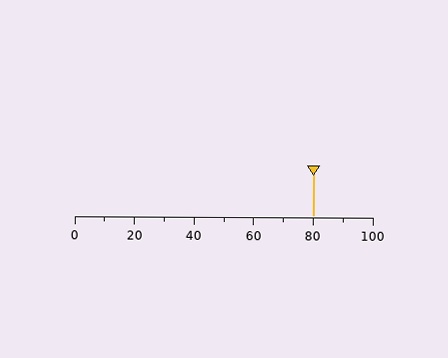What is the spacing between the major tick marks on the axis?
The major ticks are spaced 20 apart.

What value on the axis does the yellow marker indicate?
The marker indicates approximately 80.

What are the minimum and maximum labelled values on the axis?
The axis runs from 0 to 100.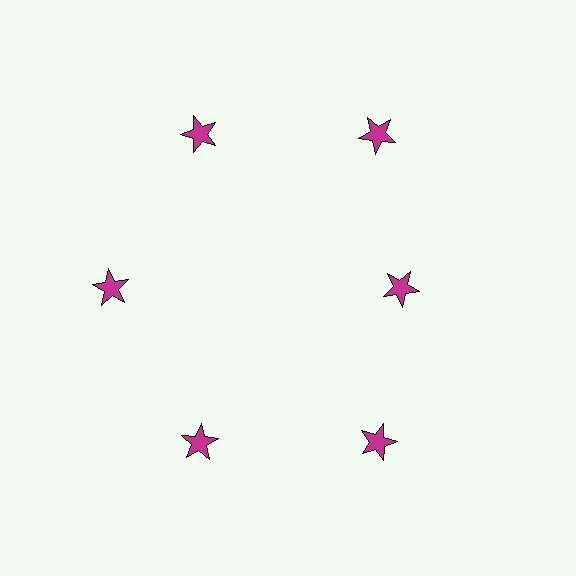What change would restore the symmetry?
The symmetry would be restored by moving it outward, back onto the ring so that all 6 stars sit at equal angles and equal distance from the center.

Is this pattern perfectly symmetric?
No. The 6 magenta stars are arranged in a ring, but one element near the 3 o'clock position is pulled inward toward the center, breaking the 6-fold rotational symmetry.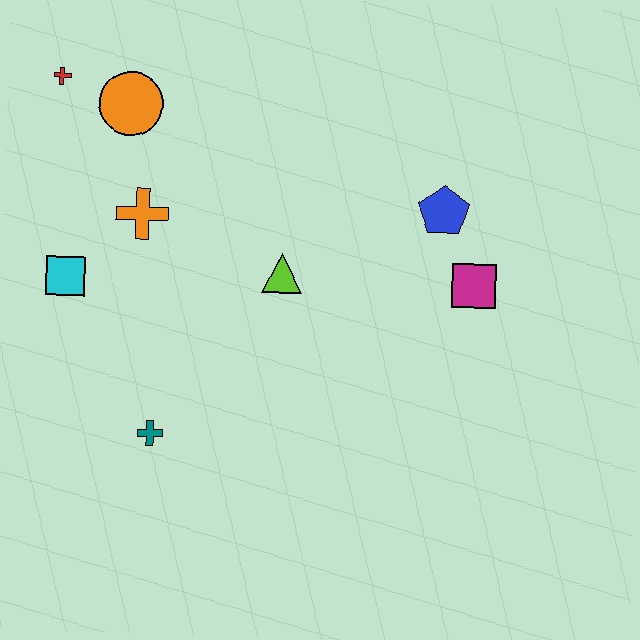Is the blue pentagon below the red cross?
Yes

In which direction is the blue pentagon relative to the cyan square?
The blue pentagon is to the right of the cyan square.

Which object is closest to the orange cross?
The cyan square is closest to the orange cross.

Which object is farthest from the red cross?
The magenta square is farthest from the red cross.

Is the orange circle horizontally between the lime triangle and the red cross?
Yes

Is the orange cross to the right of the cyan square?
Yes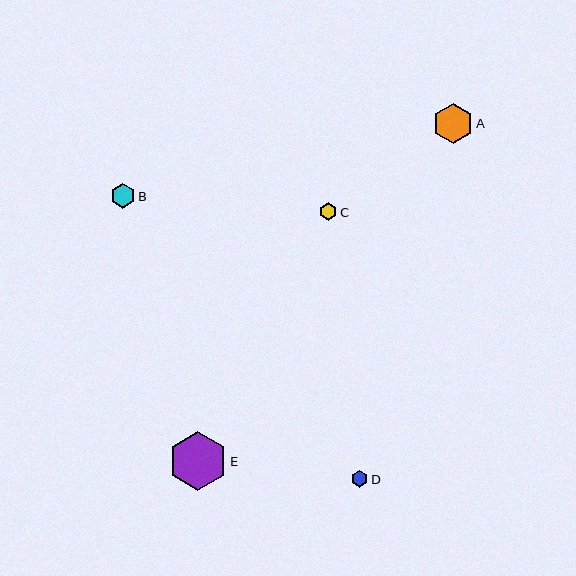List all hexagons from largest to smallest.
From largest to smallest: E, A, B, C, D.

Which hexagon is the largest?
Hexagon E is the largest with a size of approximately 59 pixels.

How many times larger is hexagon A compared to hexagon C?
Hexagon A is approximately 2.3 times the size of hexagon C.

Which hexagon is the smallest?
Hexagon D is the smallest with a size of approximately 17 pixels.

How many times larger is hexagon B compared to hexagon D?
Hexagon B is approximately 1.5 times the size of hexagon D.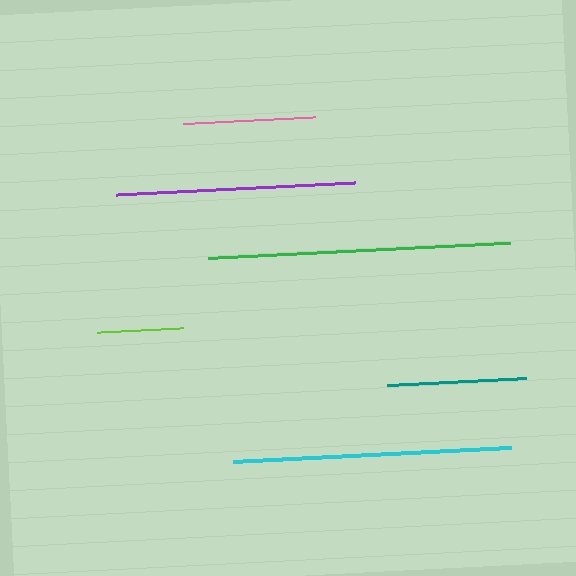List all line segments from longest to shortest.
From longest to shortest: green, cyan, purple, teal, pink, lime.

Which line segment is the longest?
The green line is the longest at approximately 301 pixels.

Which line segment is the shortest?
The lime line is the shortest at approximately 87 pixels.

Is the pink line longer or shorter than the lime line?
The pink line is longer than the lime line.